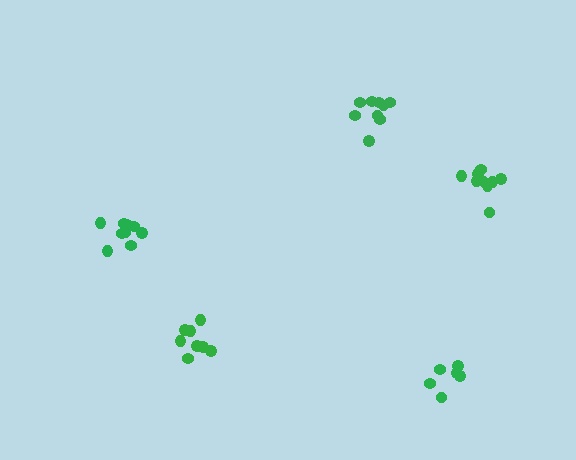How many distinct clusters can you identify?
There are 5 distinct clusters.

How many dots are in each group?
Group 1: 8 dots, Group 2: 9 dots, Group 3: 9 dots, Group 4: 6 dots, Group 5: 9 dots (41 total).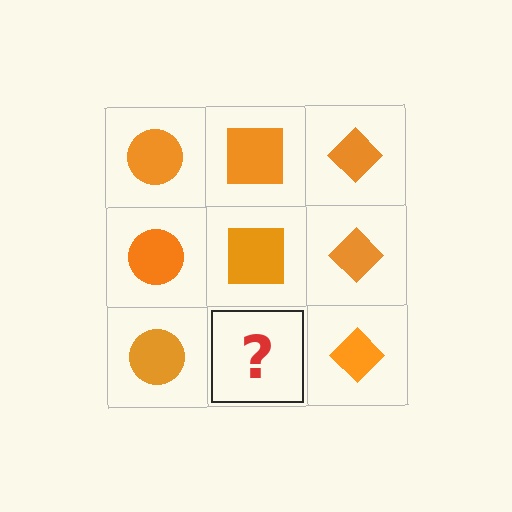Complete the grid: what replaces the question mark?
The question mark should be replaced with an orange square.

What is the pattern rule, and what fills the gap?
The rule is that each column has a consistent shape. The gap should be filled with an orange square.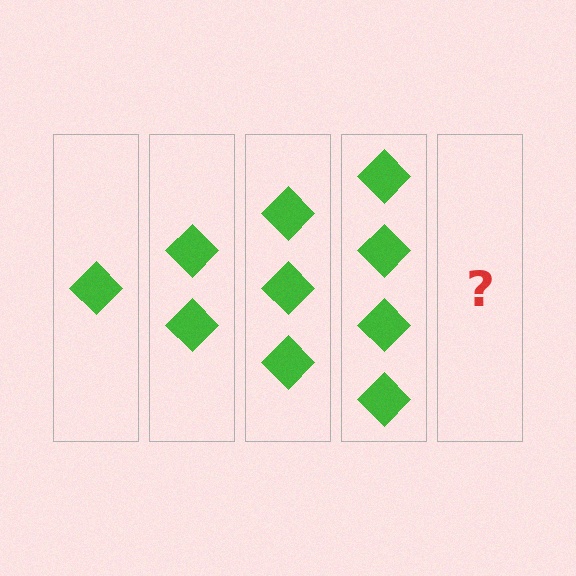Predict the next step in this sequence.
The next step is 5 diamonds.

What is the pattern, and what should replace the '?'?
The pattern is that each step adds one more diamond. The '?' should be 5 diamonds.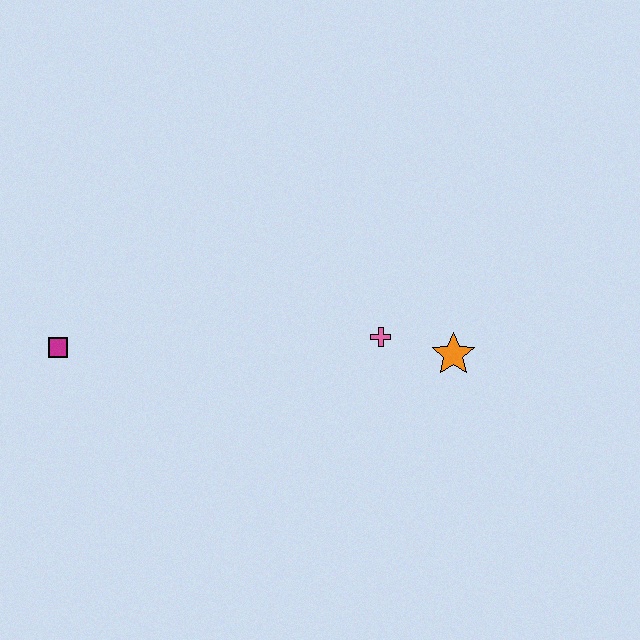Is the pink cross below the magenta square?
No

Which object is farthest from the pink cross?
The magenta square is farthest from the pink cross.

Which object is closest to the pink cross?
The orange star is closest to the pink cross.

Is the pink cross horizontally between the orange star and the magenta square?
Yes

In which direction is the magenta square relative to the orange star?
The magenta square is to the left of the orange star.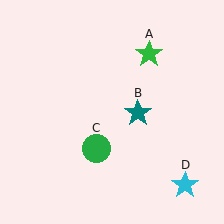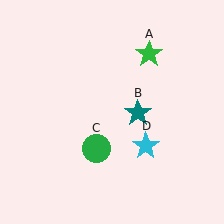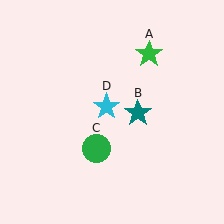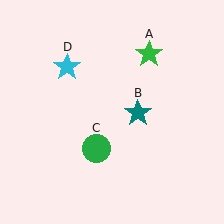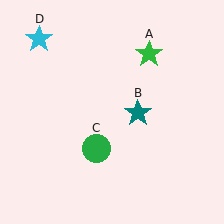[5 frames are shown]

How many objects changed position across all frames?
1 object changed position: cyan star (object D).